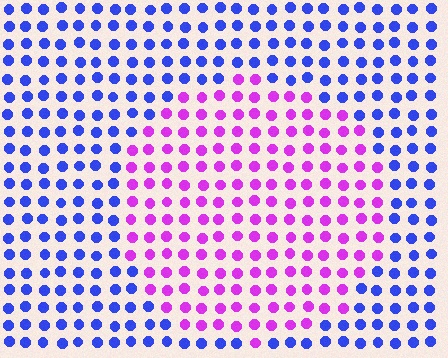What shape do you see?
I see a circle.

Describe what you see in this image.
The image is filled with small blue elements in a uniform arrangement. A circle-shaped region is visible where the elements are tinted to a slightly different hue, forming a subtle color boundary.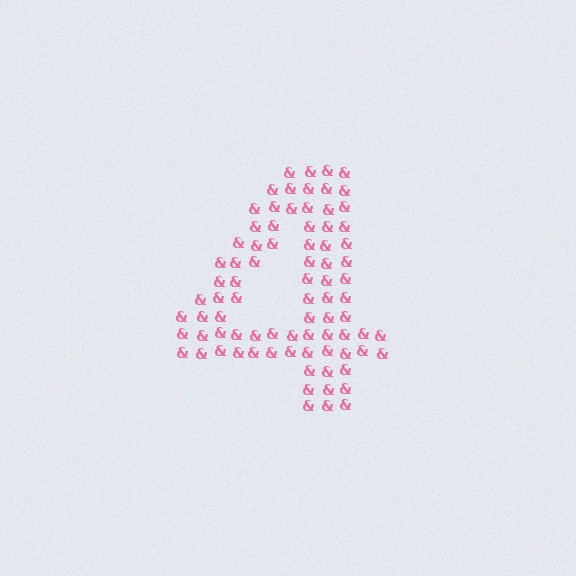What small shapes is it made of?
It is made of small ampersands.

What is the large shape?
The large shape is the digit 4.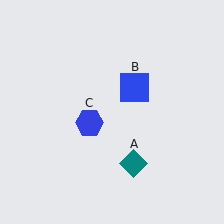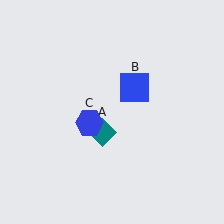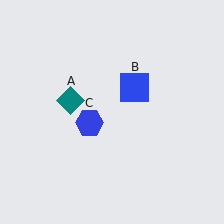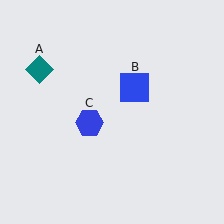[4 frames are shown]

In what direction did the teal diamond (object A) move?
The teal diamond (object A) moved up and to the left.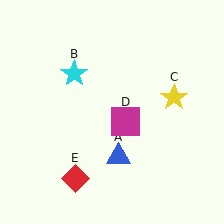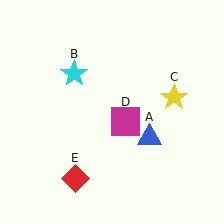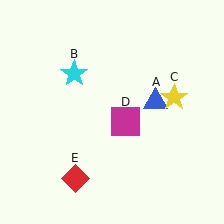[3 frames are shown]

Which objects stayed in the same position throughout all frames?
Cyan star (object B) and yellow star (object C) and magenta square (object D) and red diamond (object E) remained stationary.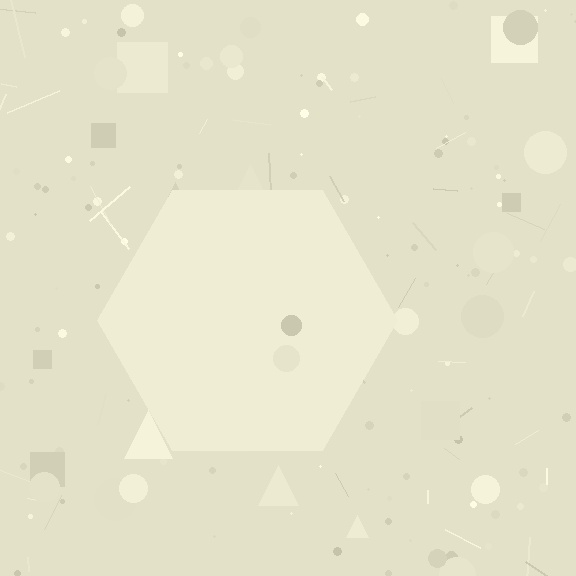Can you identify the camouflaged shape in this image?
The camouflaged shape is a hexagon.